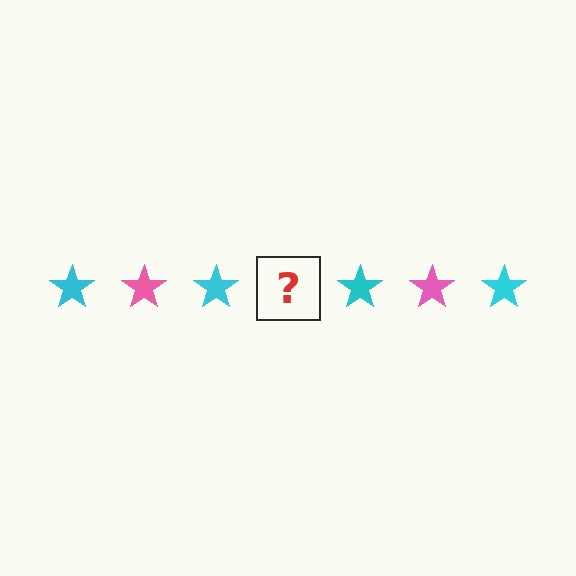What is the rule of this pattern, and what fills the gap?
The rule is that the pattern cycles through cyan, pink stars. The gap should be filled with a pink star.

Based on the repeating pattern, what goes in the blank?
The blank should be a pink star.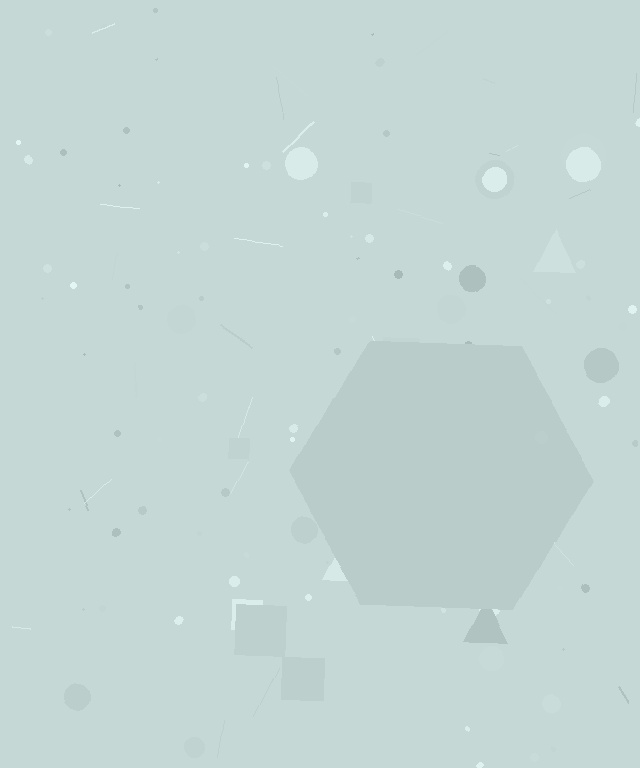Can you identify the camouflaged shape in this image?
The camouflaged shape is a hexagon.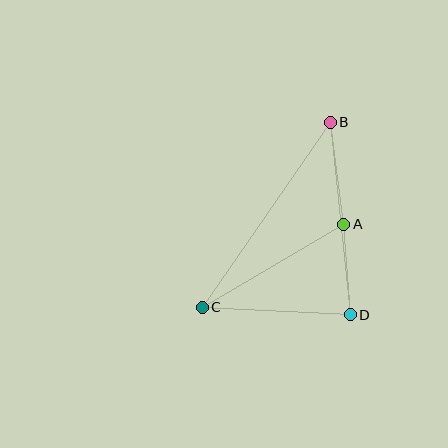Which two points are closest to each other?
Points A and D are closest to each other.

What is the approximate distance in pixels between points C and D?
The distance between C and D is approximately 148 pixels.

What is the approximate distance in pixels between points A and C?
The distance between A and C is approximately 164 pixels.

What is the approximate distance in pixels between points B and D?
The distance between B and D is approximately 193 pixels.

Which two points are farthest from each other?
Points B and C are farthest from each other.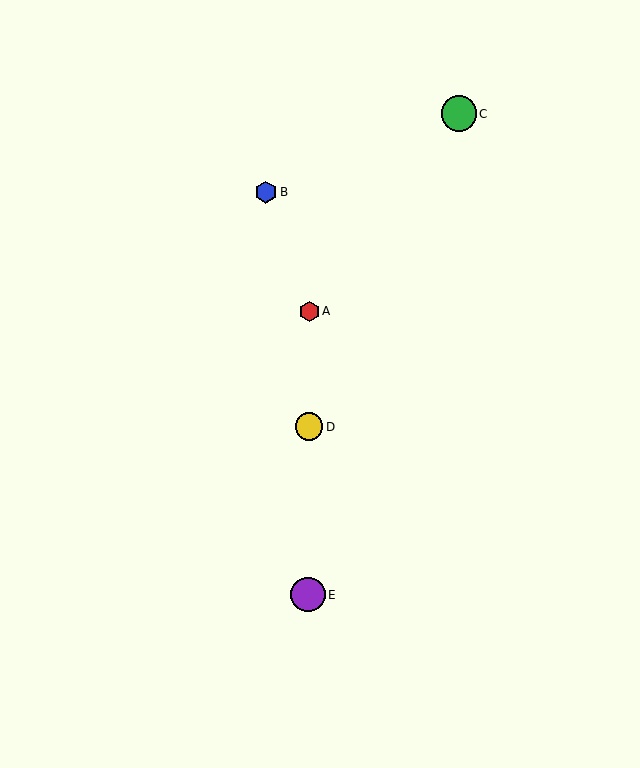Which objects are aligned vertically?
Objects A, D, E are aligned vertically.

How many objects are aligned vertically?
3 objects (A, D, E) are aligned vertically.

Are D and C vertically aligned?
No, D is at x≈309 and C is at x≈459.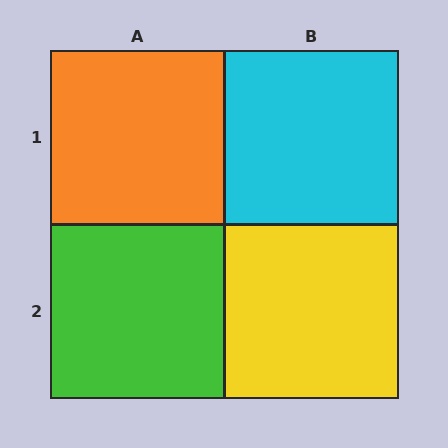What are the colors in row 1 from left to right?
Orange, cyan.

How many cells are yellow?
1 cell is yellow.